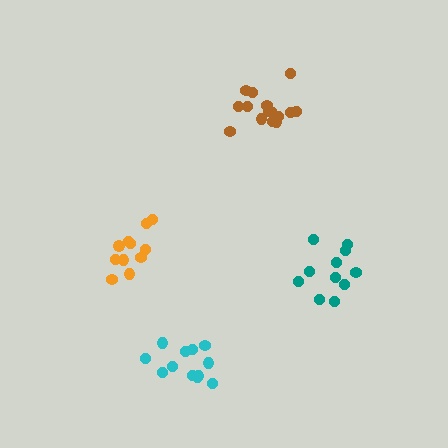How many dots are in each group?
Group 1: 12 dots, Group 2: 11 dots, Group 3: 11 dots, Group 4: 15 dots (49 total).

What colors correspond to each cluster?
The clusters are colored: cyan, orange, teal, brown.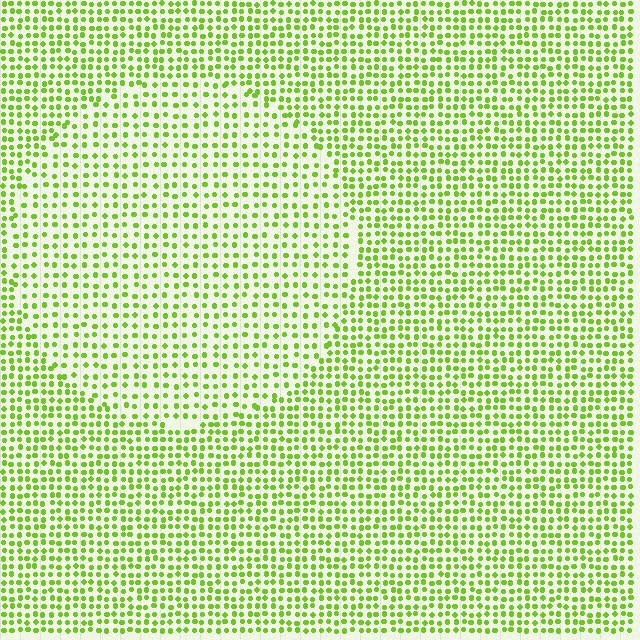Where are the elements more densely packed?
The elements are more densely packed outside the circle boundary.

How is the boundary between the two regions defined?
The boundary is defined by a change in element density (approximately 1.6x ratio). All elements are the same color, size, and shape.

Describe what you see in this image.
The image contains small lime elements arranged at two different densities. A circle-shaped region is visible where the elements are less densely packed than the surrounding area.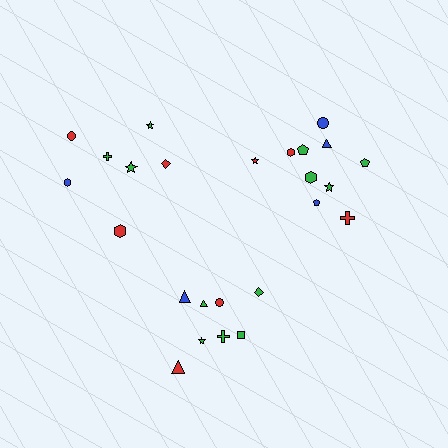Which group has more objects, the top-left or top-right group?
The top-right group.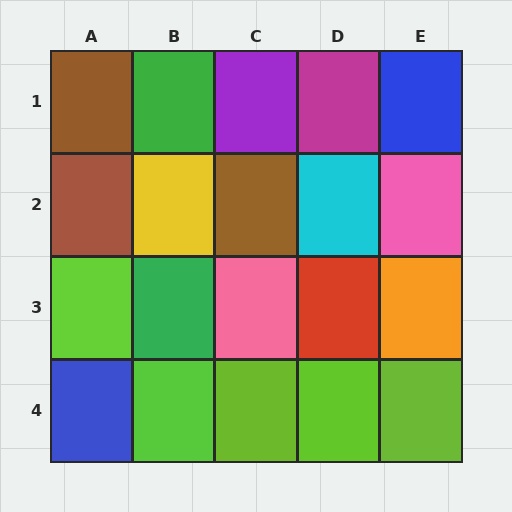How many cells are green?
2 cells are green.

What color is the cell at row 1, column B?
Green.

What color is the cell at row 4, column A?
Blue.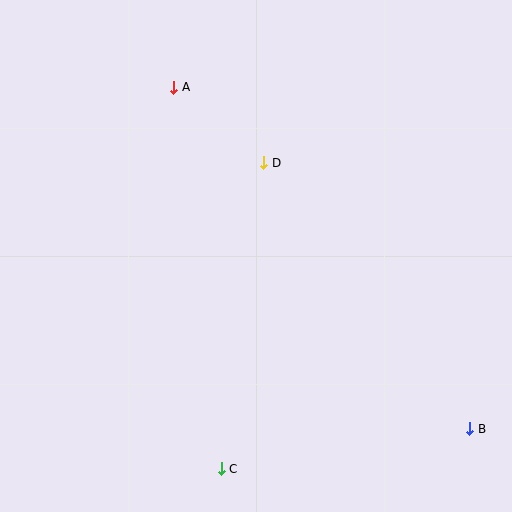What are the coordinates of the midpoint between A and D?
The midpoint between A and D is at (219, 125).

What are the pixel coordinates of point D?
Point D is at (264, 163).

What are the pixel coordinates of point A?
Point A is at (174, 87).